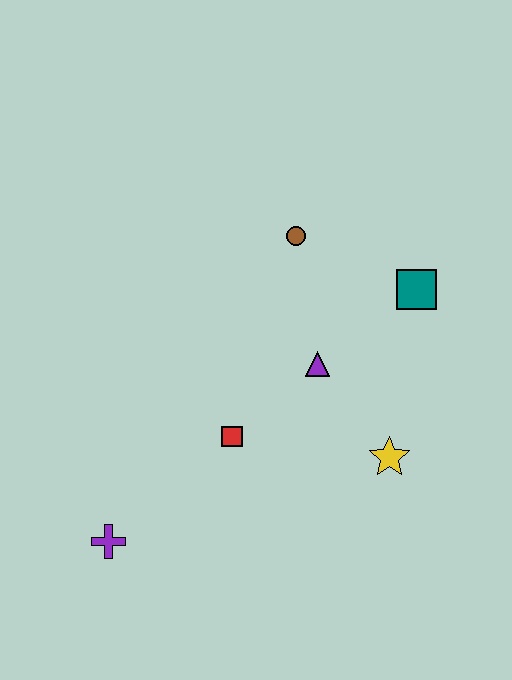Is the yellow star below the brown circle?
Yes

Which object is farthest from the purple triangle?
The purple cross is farthest from the purple triangle.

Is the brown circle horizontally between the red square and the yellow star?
Yes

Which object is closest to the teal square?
The purple triangle is closest to the teal square.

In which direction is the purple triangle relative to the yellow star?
The purple triangle is above the yellow star.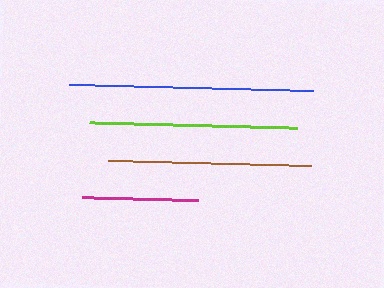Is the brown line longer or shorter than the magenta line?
The brown line is longer than the magenta line.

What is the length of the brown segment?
The brown segment is approximately 204 pixels long.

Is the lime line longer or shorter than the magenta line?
The lime line is longer than the magenta line.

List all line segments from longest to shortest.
From longest to shortest: blue, lime, brown, magenta.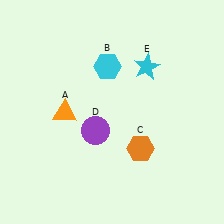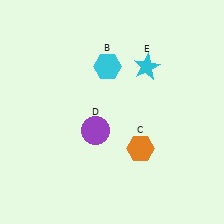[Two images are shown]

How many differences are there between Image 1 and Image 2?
There is 1 difference between the two images.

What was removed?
The orange triangle (A) was removed in Image 2.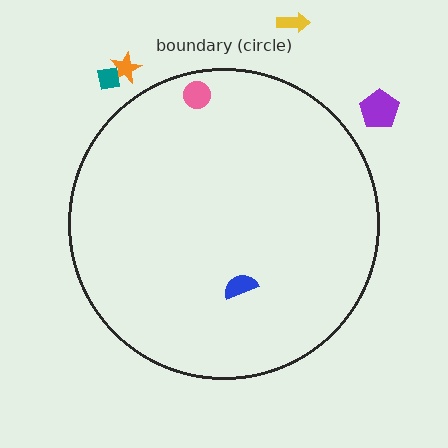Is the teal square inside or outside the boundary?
Outside.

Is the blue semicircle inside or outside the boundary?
Inside.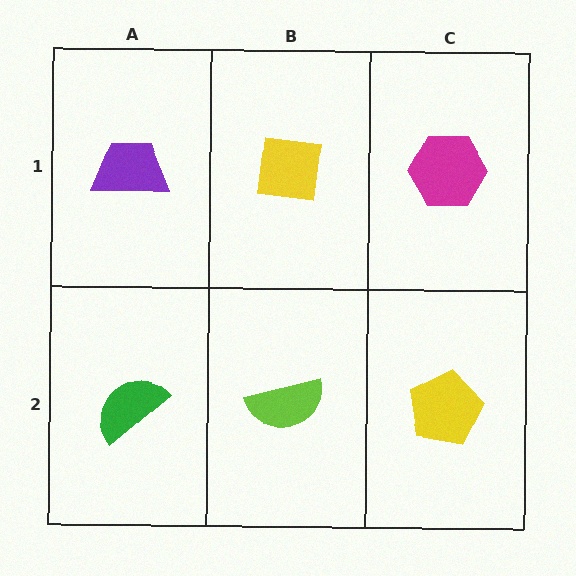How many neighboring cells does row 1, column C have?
2.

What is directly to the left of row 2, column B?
A green semicircle.